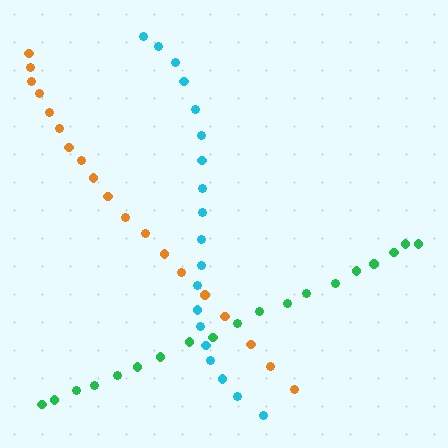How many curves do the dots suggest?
There are 3 distinct paths.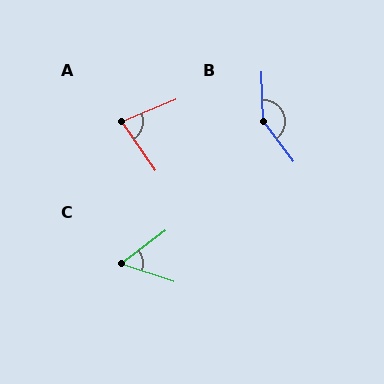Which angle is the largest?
B, at approximately 145 degrees.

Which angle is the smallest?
C, at approximately 55 degrees.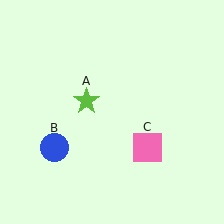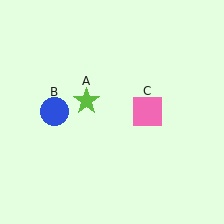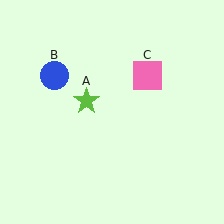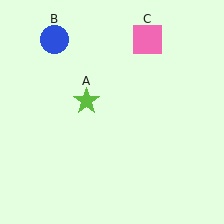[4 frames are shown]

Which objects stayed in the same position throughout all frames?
Lime star (object A) remained stationary.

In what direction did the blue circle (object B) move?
The blue circle (object B) moved up.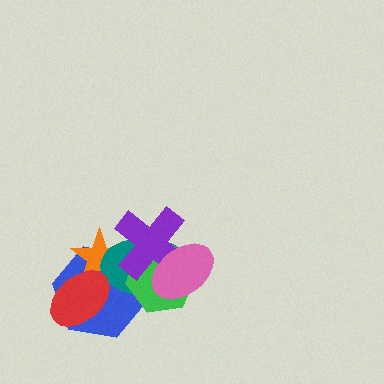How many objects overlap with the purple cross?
5 objects overlap with the purple cross.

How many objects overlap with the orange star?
4 objects overlap with the orange star.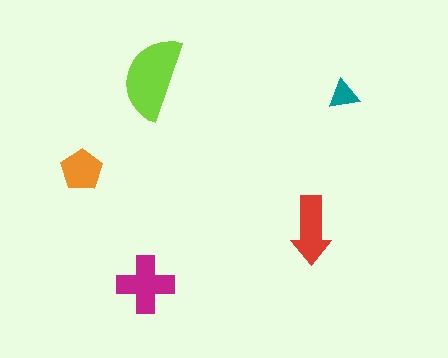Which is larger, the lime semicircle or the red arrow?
The lime semicircle.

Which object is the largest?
The lime semicircle.